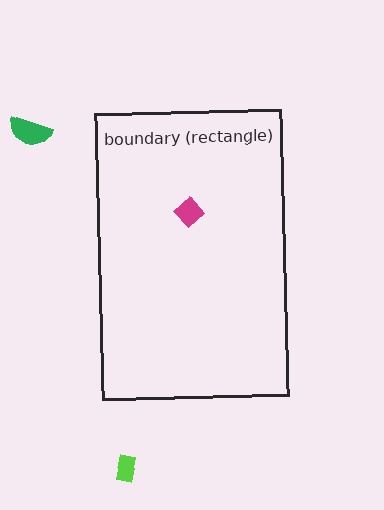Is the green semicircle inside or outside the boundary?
Outside.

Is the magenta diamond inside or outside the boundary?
Inside.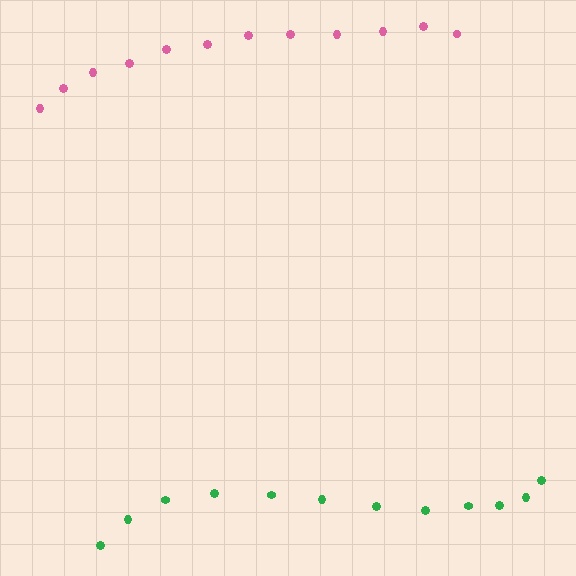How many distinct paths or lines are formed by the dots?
There are 2 distinct paths.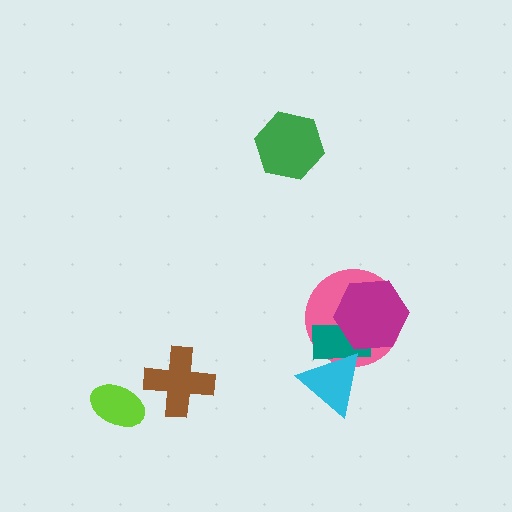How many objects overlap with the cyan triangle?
2 objects overlap with the cyan triangle.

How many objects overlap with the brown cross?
0 objects overlap with the brown cross.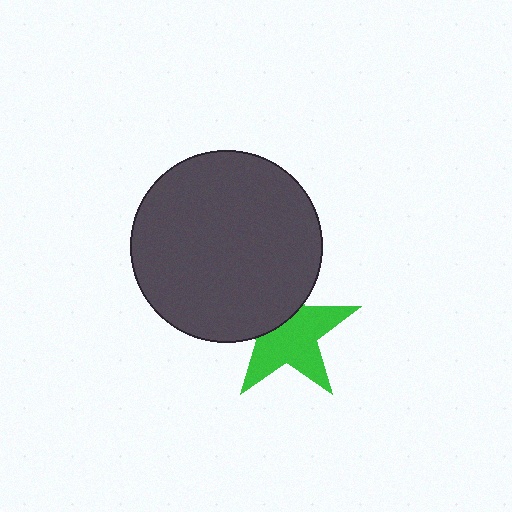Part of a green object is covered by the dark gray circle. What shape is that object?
It is a star.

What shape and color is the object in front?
The object in front is a dark gray circle.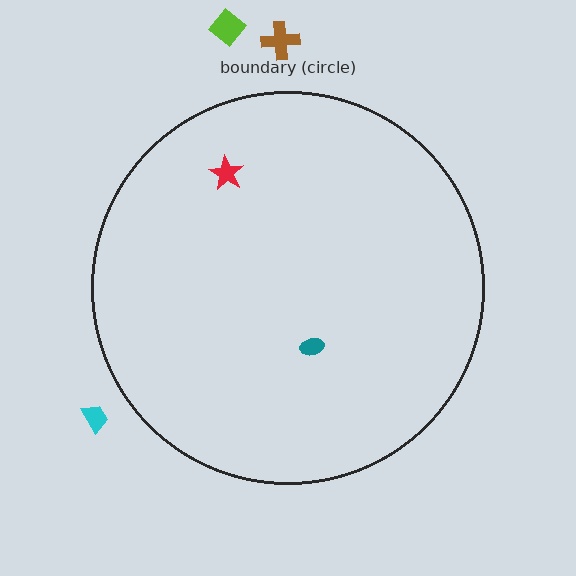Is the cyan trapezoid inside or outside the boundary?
Outside.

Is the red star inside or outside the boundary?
Inside.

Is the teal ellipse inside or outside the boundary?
Inside.